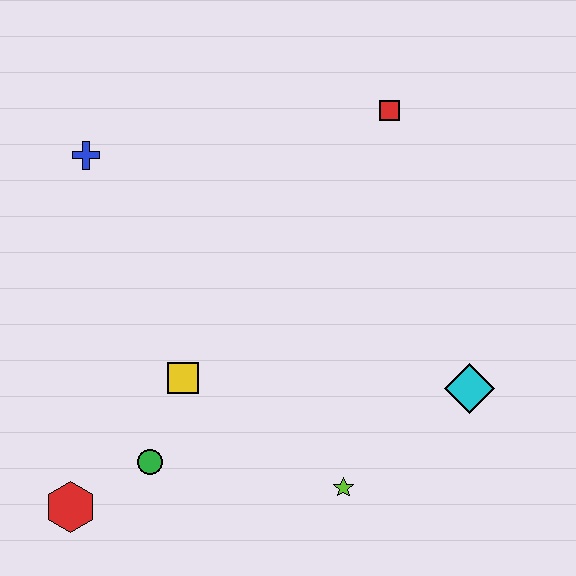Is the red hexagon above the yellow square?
No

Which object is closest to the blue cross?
The yellow square is closest to the blue cross.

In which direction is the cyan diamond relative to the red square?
The cyan diamond is below the red square.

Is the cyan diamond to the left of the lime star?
No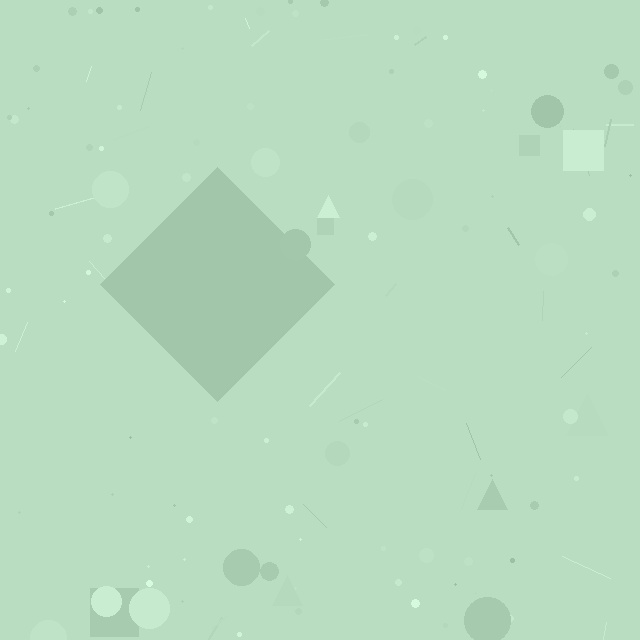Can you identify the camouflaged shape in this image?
The camouflaged shape is a diamond.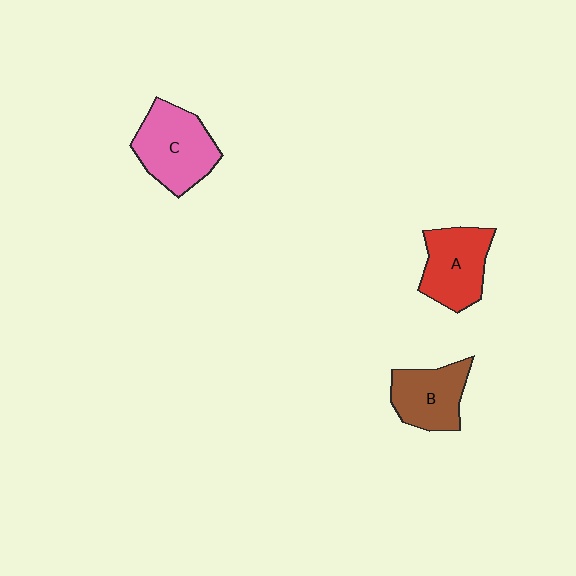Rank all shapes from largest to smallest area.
From largest to smallest: C (pink), A (red), B (brown).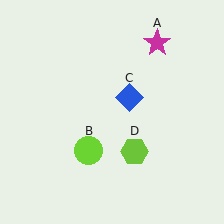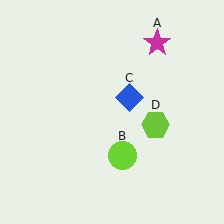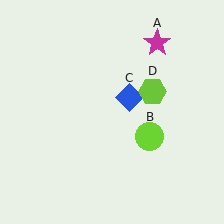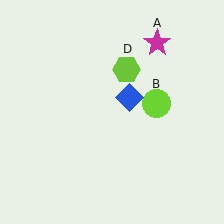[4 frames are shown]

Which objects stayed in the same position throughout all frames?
Magenta star (object A) and blue diamond (object C) remained stationary.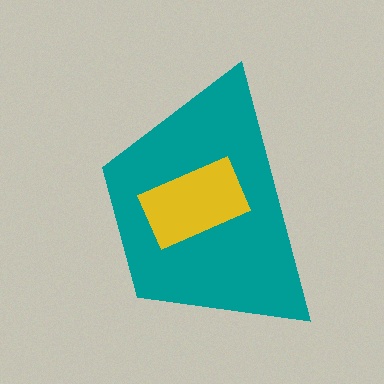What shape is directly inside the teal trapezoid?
The yellow rectangle.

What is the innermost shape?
The yellow rectangle.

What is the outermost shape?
The teal trapezoid.